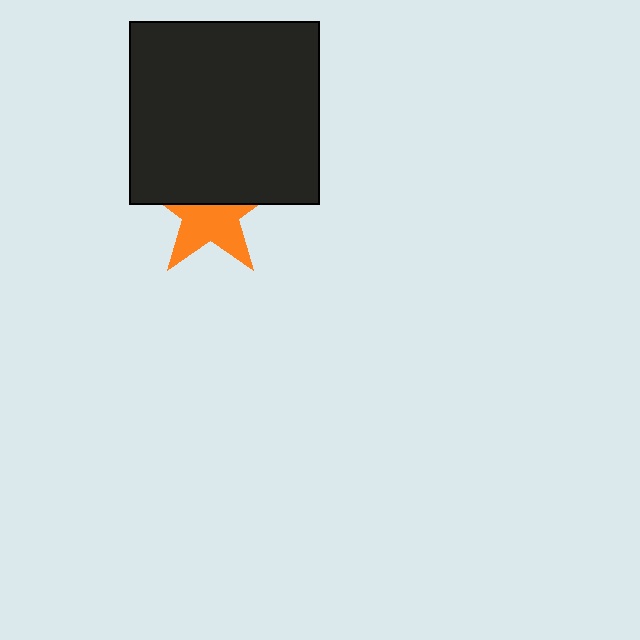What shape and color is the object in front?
The object in front is a black rectangle.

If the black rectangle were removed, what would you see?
You would see the complete orange star.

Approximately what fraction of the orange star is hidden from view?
Roughly 47% of the orange star is hidden behind the black rectangle.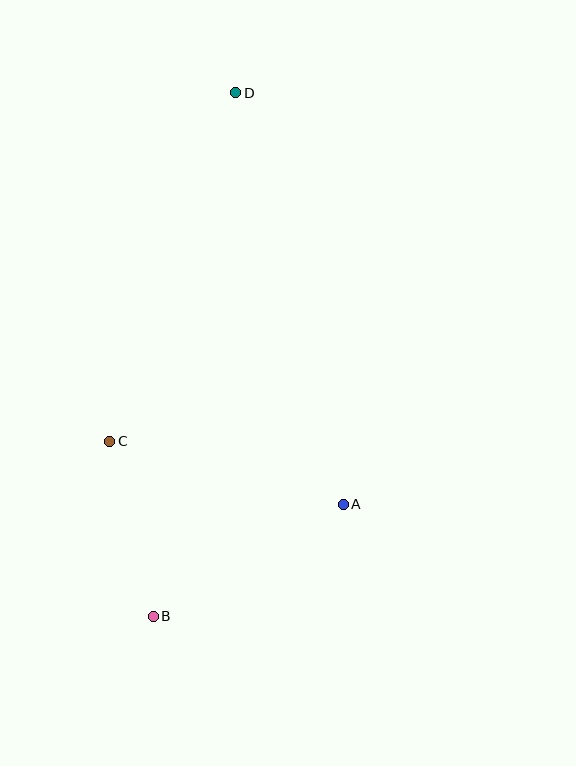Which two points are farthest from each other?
Points B and D are farthest from each other.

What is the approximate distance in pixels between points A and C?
The distance between A and C is approximately 242 pixels.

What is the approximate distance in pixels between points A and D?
The distance between A and D is approximately 425 pixels.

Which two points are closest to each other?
Points B and C are closest to each other.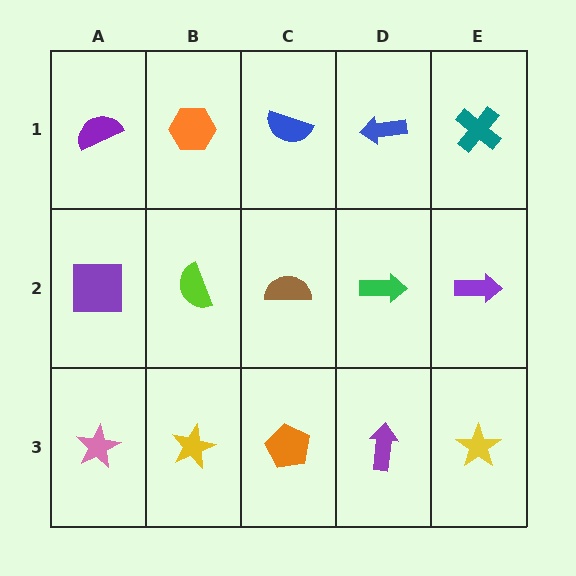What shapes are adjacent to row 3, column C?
A brown semicircle (row 2, column C), a yellow star (row 3, column B), a purple arrow (row 3, column D).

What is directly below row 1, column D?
A green arrow.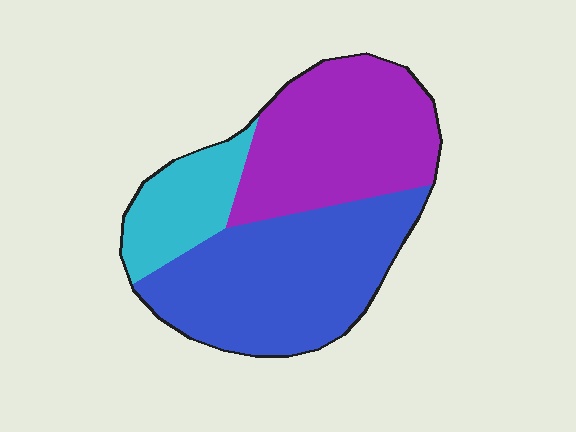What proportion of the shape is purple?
Purple covers 38% of the shape.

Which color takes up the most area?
Blue, at roughly 45%.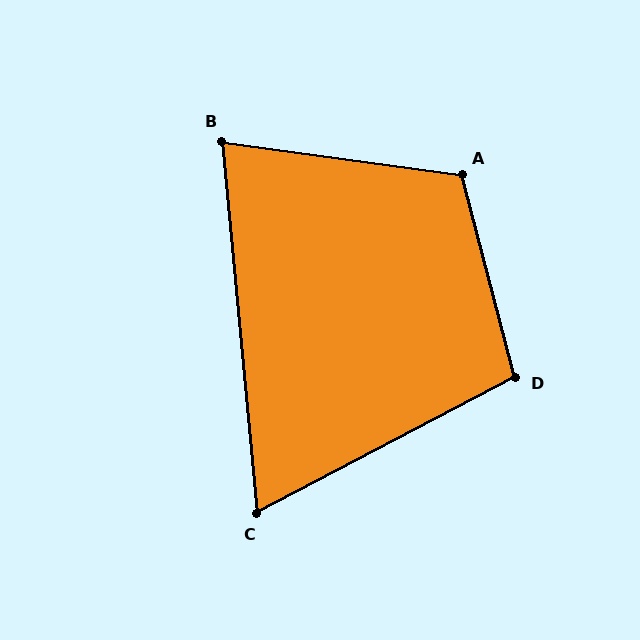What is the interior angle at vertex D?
Approximately 103 degrees (obtuse).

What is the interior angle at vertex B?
Approximately 77 degrees (acute).